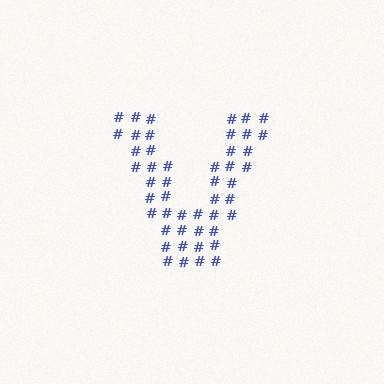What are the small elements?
The small elements are hash symbols.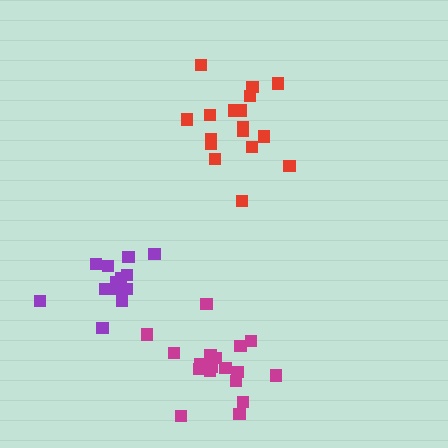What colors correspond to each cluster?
The clusters are colored: magenta, purple, red.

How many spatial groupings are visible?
There are 3 spatial groupings.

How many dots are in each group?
Group 1: 18 dots, Group 2: 14 dots, Group 3: 17 dots (49 total).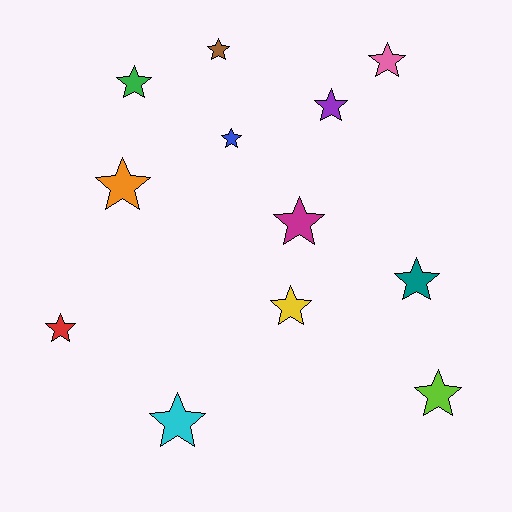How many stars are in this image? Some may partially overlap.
There are 12 stars.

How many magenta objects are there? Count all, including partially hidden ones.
There is 1 magenta object.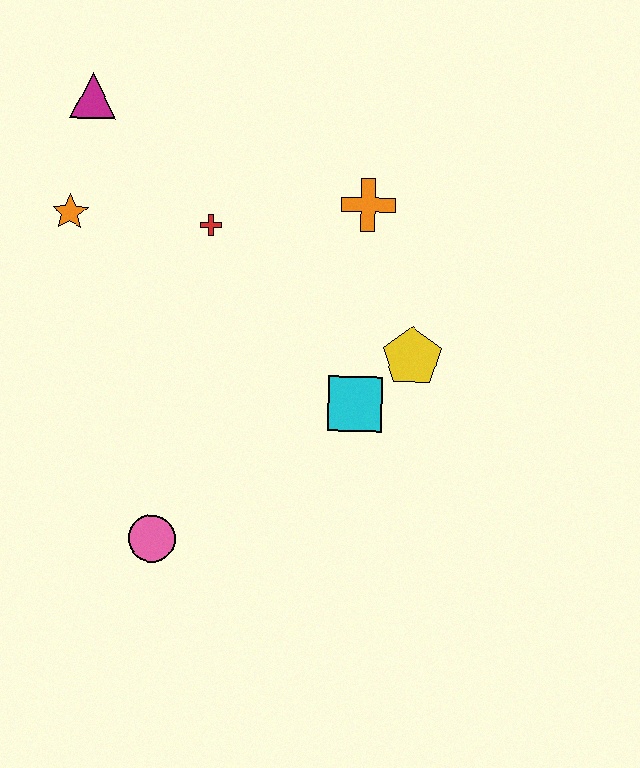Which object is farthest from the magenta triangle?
The pink circle is farthest from the magenta triangle.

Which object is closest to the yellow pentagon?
The cyan square is closest to the yellow pentagon.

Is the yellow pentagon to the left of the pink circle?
No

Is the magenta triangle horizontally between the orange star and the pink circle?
Yes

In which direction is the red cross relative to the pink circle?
The red cross is above the pink circle.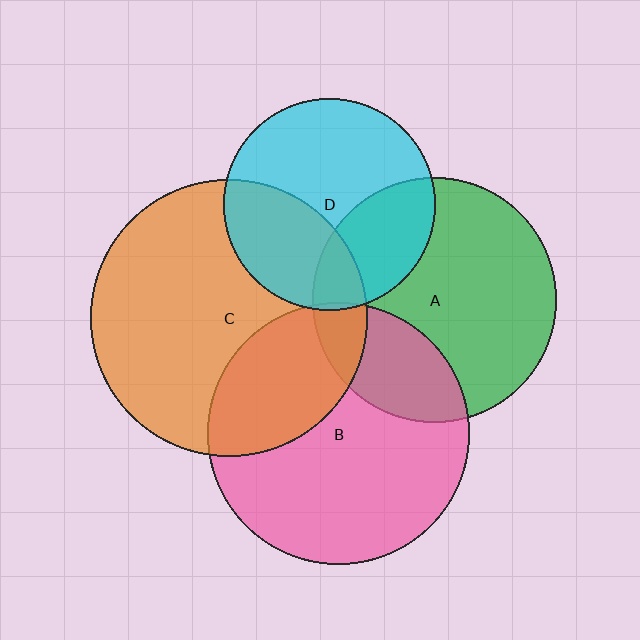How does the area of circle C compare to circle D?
Approximately 1.7 times.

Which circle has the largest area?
Circle C (orange).